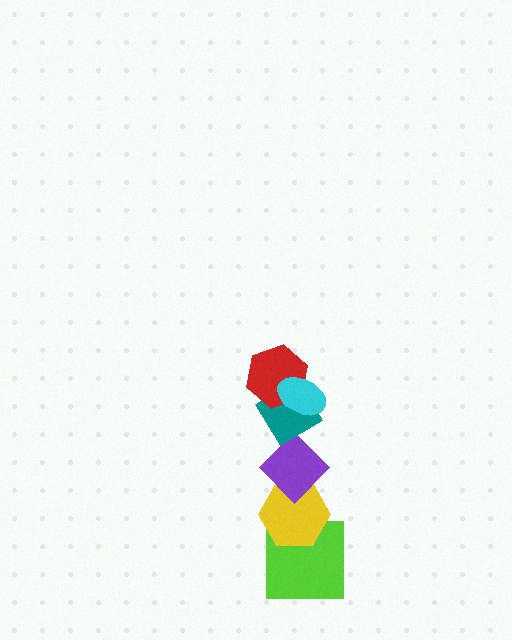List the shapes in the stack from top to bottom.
From top to bottom: the cyan ellipse, the red hexagon, the teal diamond, the purple diamond, the yellow hexagon, the lime square.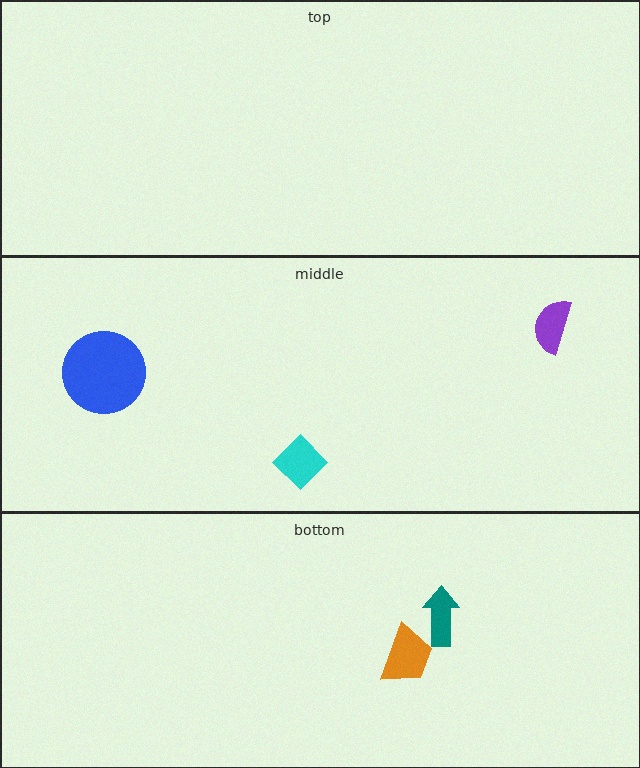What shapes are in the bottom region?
The orange trapezoid, the teal arrow.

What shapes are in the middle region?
The purple semicircle, the blue circle, the cyan diamond.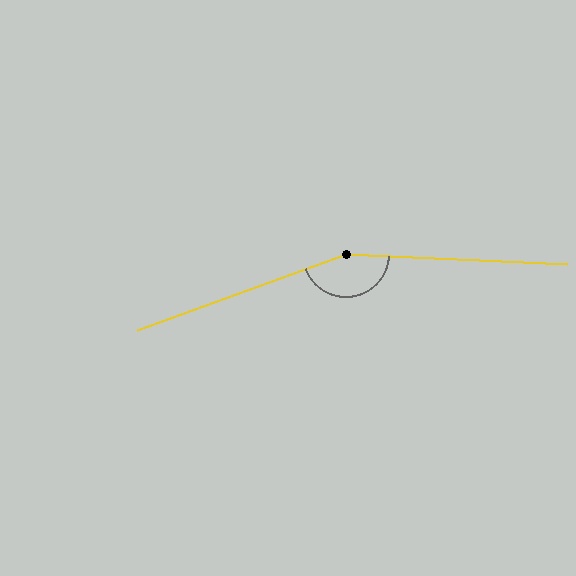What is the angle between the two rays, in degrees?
Approximately 157 degrees.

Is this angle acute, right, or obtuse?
It is obtuse.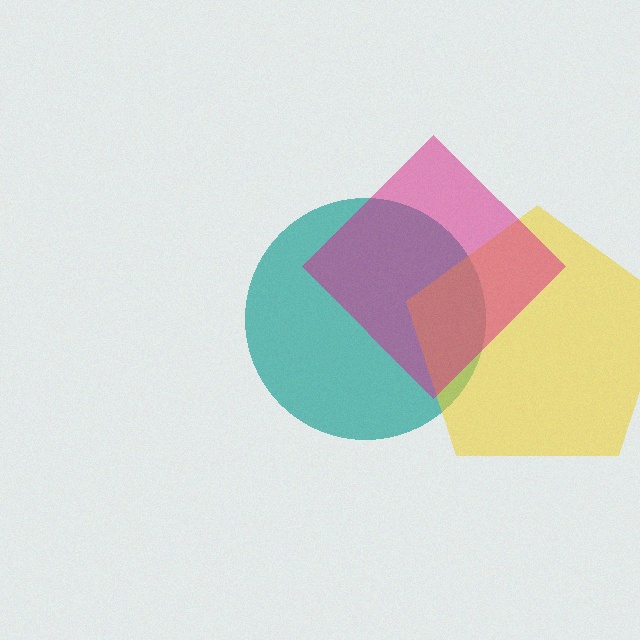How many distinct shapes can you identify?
There are 3 distinct shapes: a teal circle, a yellow pentagon, a magenta diamond.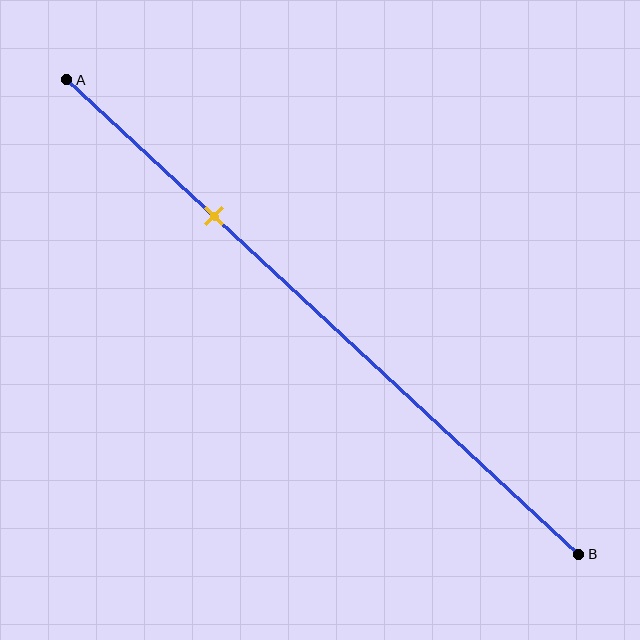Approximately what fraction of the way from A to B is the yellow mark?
The yellow mark is approximately 30% of the way from A to B.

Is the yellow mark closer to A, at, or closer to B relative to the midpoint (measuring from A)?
The yellow mark is closer to point A than the midpoint of segment AB.